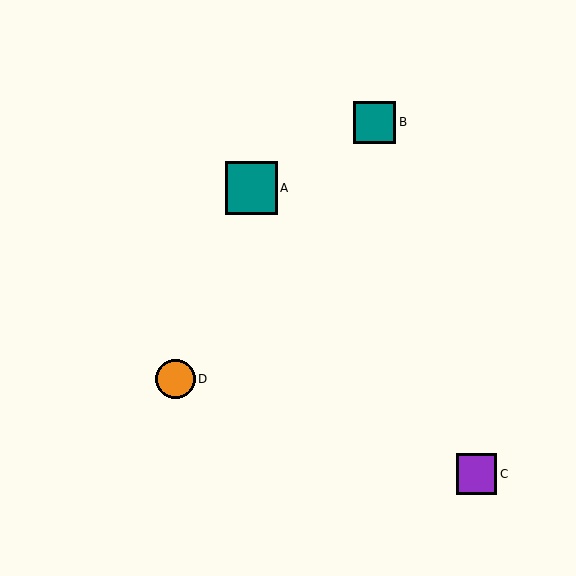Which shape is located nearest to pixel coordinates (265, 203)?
The teal square (labeled A) at (251, 188) is nearest to that location.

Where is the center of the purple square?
The center of the purple square is at (477, 474).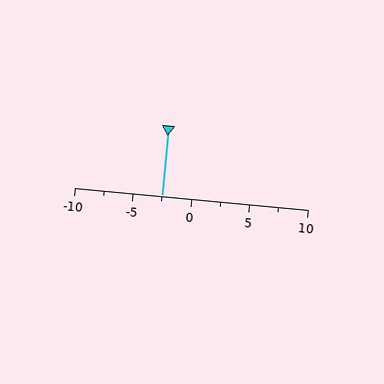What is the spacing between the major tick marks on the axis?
The major ticks are spaced 5 apart.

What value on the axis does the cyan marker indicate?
The marker indicates approximately -2.5.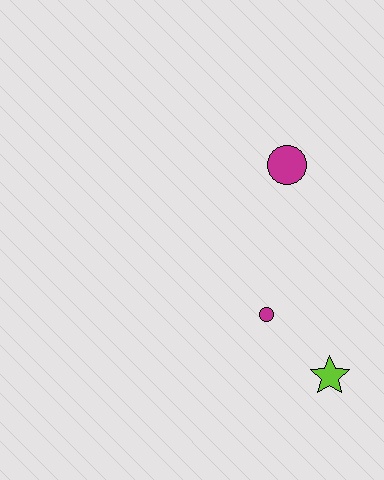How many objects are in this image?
There are 3 objects.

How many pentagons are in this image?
There are no pentagons.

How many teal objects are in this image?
There are no teal objects.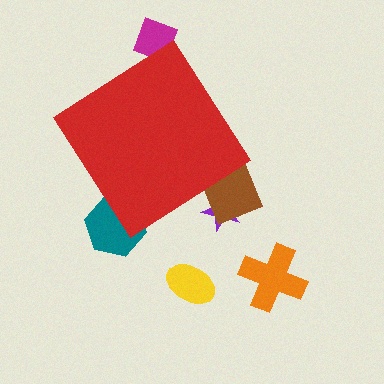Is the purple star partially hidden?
Yes, the purple star is partially hidden behind the red diamond.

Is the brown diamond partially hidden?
Yes, the brown diamond is partially hidden behind the red diamond.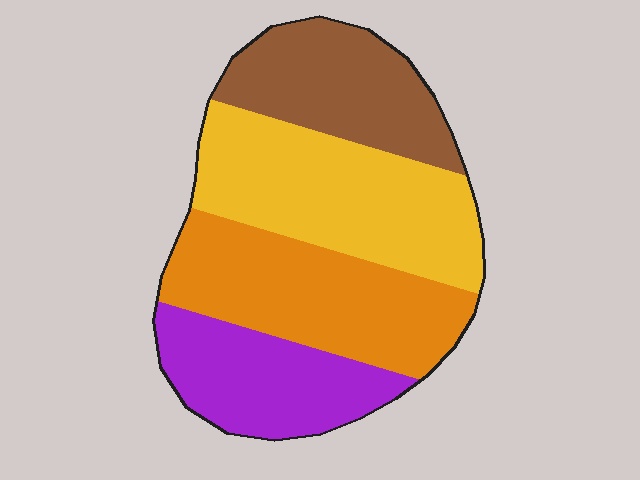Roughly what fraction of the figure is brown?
Brown covers roughly 20% of the figure.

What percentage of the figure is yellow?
Yellow covers about 30% of the figure.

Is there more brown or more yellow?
Yellow.